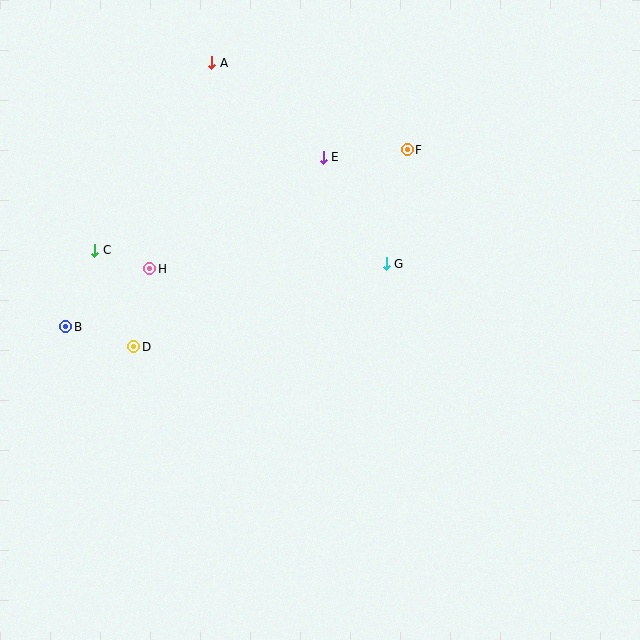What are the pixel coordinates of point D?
Point D is at (134, 347).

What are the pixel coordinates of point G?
Point G is at (386, 264).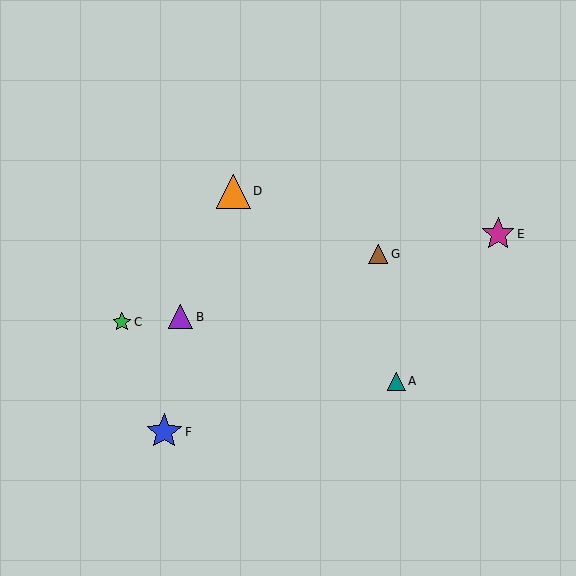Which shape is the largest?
The blue star (labeled F) is the largest.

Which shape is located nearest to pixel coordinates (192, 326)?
The purple triangle (labeled B) at (180, 317) is nearest to that location.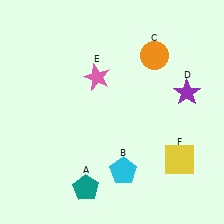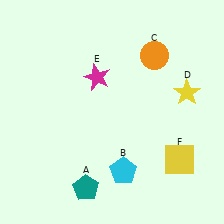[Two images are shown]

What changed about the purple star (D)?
In Image 1, D is purple. In Image 2, it changed to yellow.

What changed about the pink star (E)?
In Image 1, E is pink. In Image 2, it changed to magenta.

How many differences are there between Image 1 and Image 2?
There are 2 differences between the two images.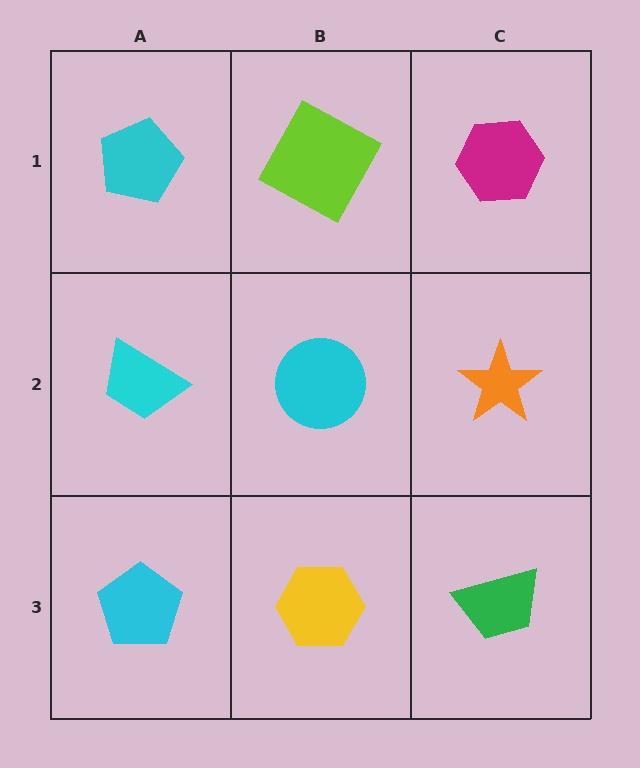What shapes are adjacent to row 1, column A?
A cyan trapezoid (row 2, column A), a lime square (row 1, column B).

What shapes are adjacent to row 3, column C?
An orange star (row 2, column C), a yellow hexagon (row 3, column B).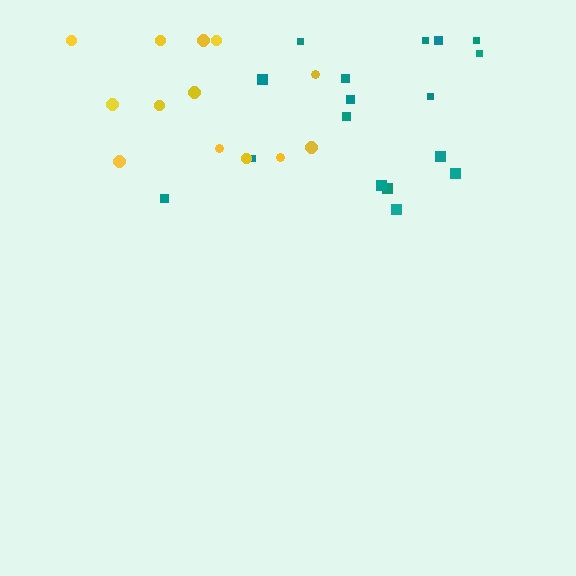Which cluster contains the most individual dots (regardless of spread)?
Teal (17).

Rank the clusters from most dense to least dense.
teal, yellow.